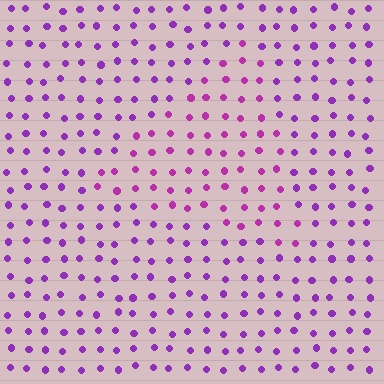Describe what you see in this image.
The image is filled with small purple elements in a uniform arrangement. A triangle-shaped region is visible where the elements are tinted to a slightly different hue, forming a subtle color boundary.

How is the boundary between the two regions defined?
The boundary is defined purely by a slight shift in hue (about 25 degrees). Spacing, size, and orientation are identical on both sides.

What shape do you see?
I see a triangle.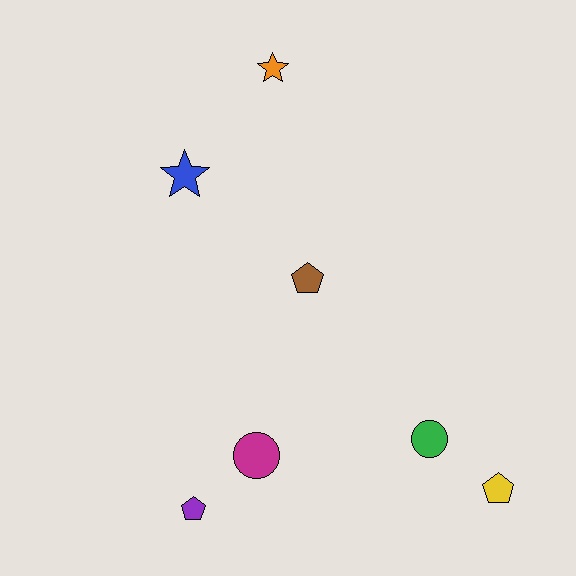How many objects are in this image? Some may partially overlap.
There are 7 objects.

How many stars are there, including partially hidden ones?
There are 2 stars.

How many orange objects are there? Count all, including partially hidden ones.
There is 1 orange object.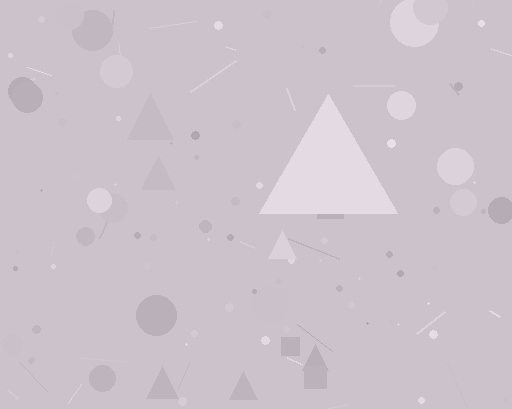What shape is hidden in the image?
A triangle is hidden in the image.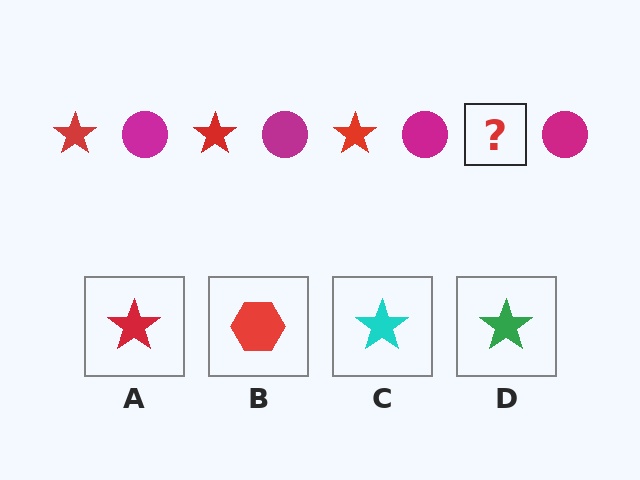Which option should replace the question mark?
Option A.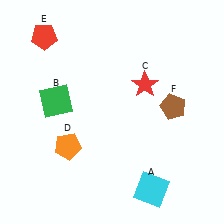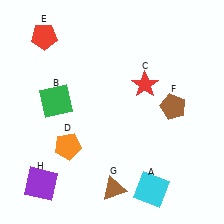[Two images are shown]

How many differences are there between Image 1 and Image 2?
There are 2 differences between the two images.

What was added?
A brown triangle (G), a purple square (H) were added in Image 2.